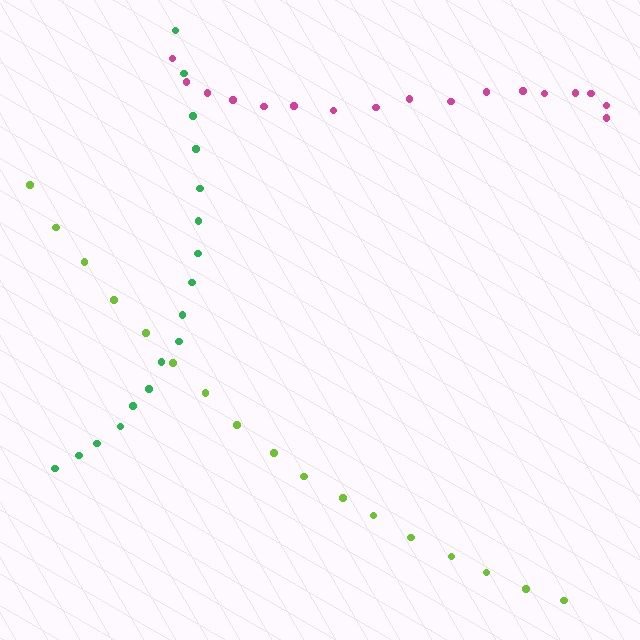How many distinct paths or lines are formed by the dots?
There are 3 distinct paths.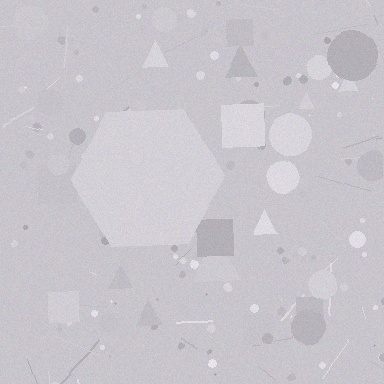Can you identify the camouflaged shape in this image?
The camouflaged shape is a hexagon.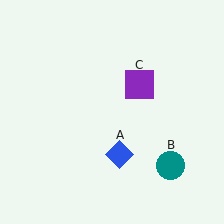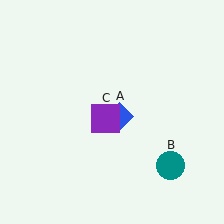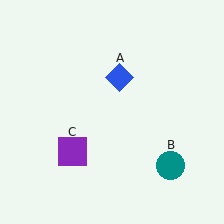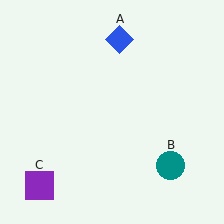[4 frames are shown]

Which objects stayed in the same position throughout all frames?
Teal circle (object B) remained stationary.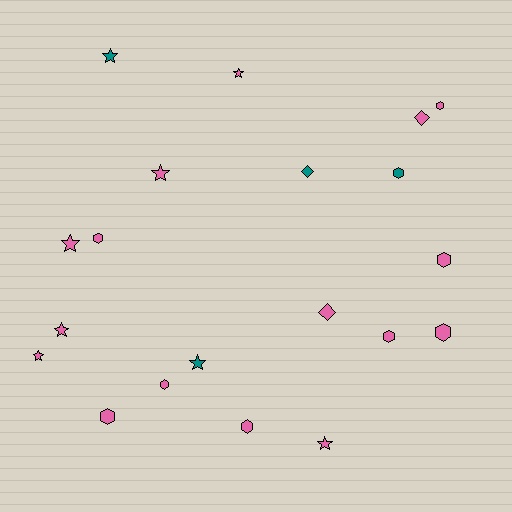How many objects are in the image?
There are 20 objects.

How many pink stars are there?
There are 6 pink stars.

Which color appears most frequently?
Pink, with 16 objects.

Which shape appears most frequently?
Hexagon, with 9 objects.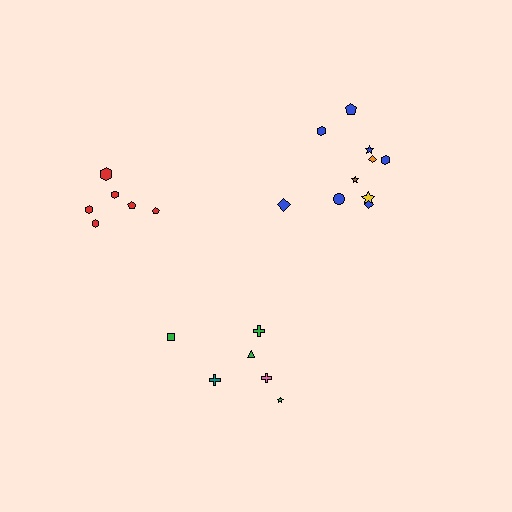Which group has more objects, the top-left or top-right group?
The top-right group.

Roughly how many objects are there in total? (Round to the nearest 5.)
Roughly 20 objects in total.